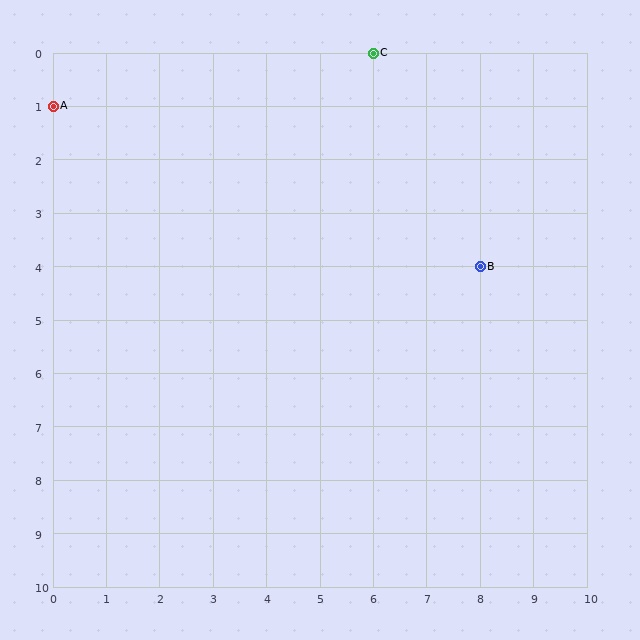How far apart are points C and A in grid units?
Points C and A are 6 columns and 1 row apart (about 6.1 grid units diagonally).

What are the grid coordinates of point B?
Point B is at grid coordinates (8, 4).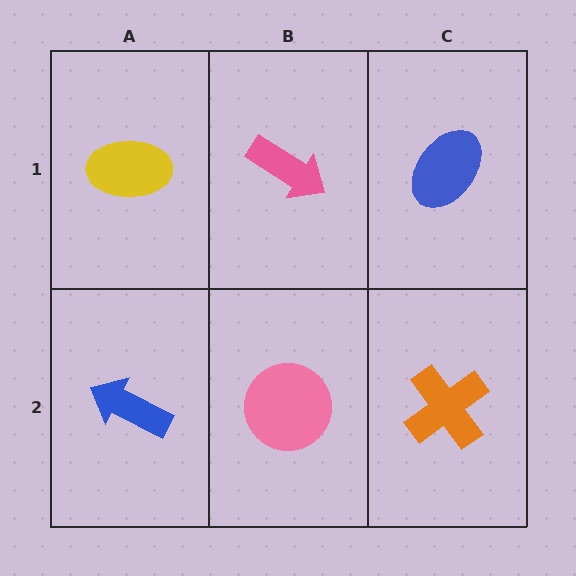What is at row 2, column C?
An orange cross.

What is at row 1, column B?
A pink arrow.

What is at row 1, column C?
A blue ellipse.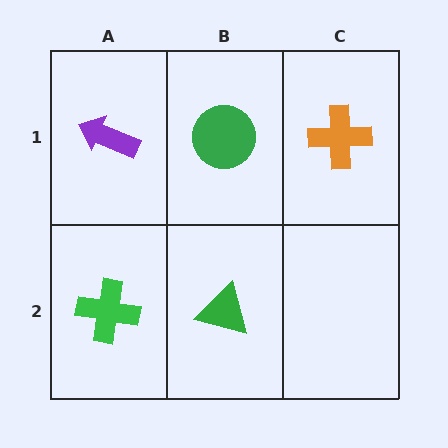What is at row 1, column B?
A green circle.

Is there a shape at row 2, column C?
No, that cell is empty.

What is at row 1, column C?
An orange cross.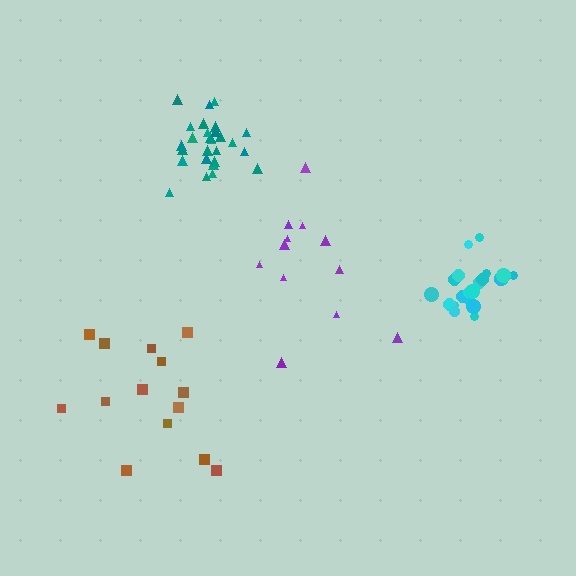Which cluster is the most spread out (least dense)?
Purple.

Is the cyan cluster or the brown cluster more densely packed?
Cyan.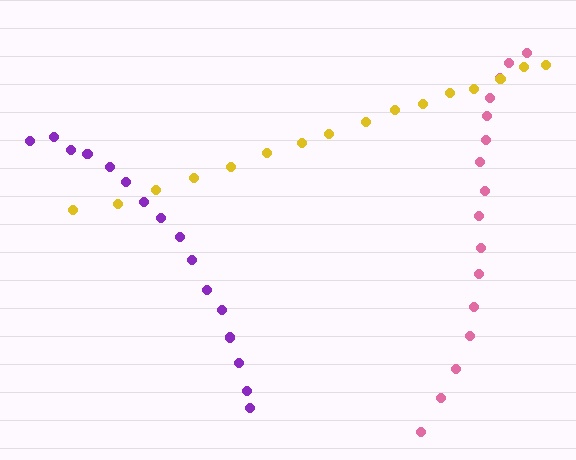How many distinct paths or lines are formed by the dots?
There are 3 distinct paths.